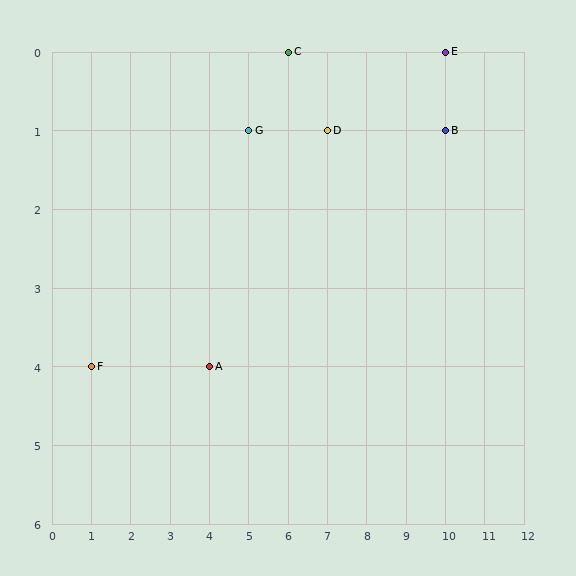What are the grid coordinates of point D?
Point D is at grid coordinates (7, 1).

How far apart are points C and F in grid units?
Points C and F are 5 columns and 4 rows apart (about 6.4 grid units diagonally).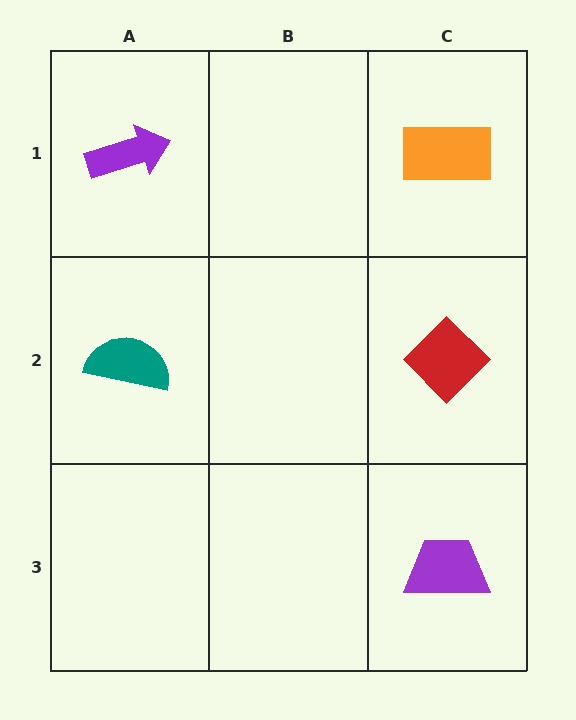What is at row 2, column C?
A red diamond.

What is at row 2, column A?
A teal semicircle.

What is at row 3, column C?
A purple trapezoid.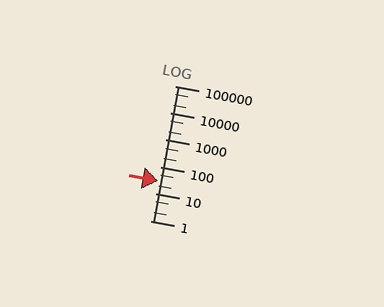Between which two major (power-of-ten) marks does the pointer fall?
The pointer is between 10 and 100.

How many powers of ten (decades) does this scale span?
The scale spans 5 decades, from 1 to 100000.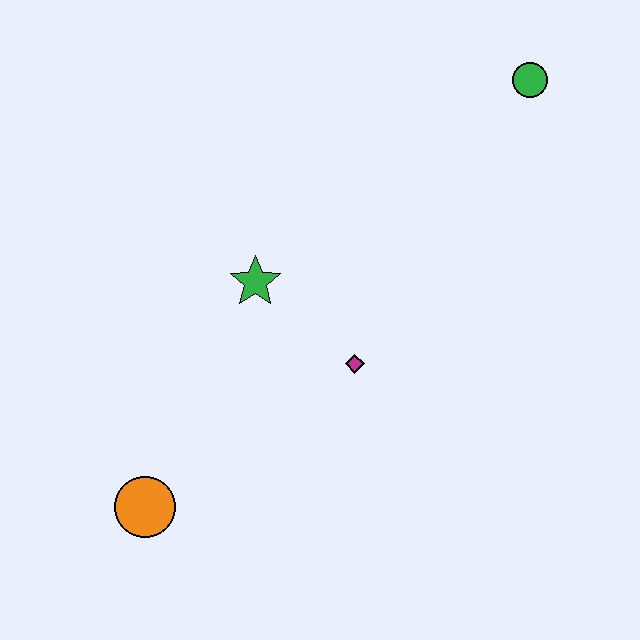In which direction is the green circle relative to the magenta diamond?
The green circle is above the magenta diamond.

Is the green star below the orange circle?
No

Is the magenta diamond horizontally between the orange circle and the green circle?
Yes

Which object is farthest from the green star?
The green circle is farthest from the green star.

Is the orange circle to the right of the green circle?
No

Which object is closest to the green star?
The magenta diamond is closest to the green star.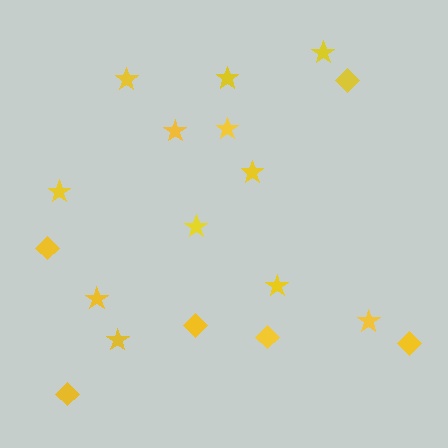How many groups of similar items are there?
There are 2 groups: one group of stars (12) and one group of diamonds (6).